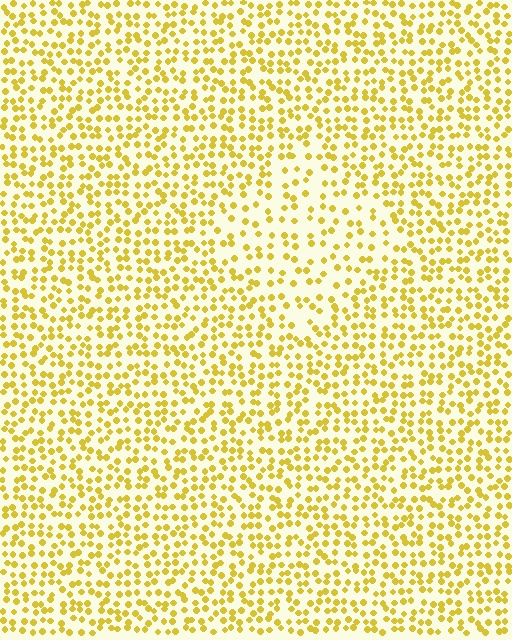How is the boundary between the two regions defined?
The boundary is defined by a change in element density (approximately 1.8x ratio). All elements are the same color, size, and shape.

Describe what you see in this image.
The image contains small yellow elements arranged at two different densities. A diamond-shaped region is visible where the elements are less densely packed than the surrounding area.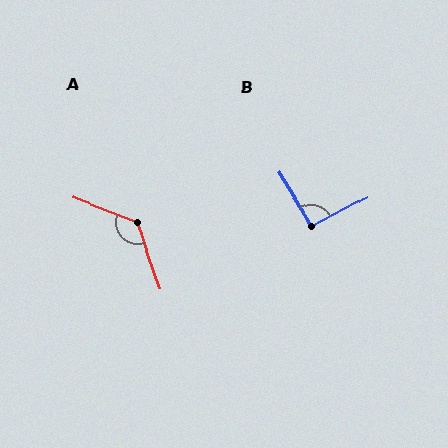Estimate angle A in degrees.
Approximately 130 degrees.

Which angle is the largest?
A, at approximately 130 degrees.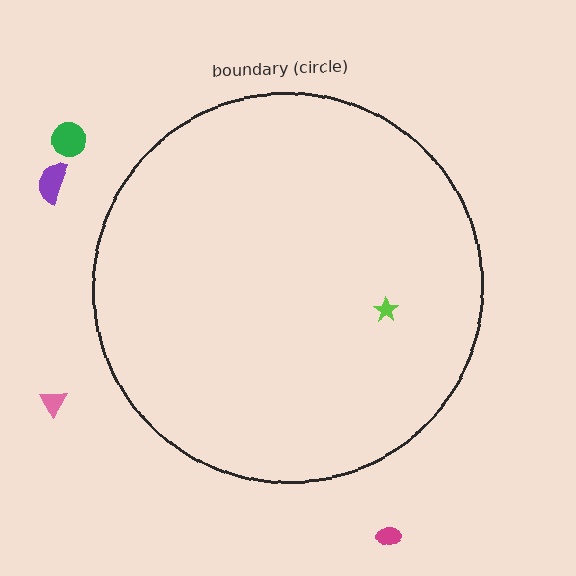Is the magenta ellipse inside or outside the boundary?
Outside.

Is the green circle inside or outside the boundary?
Outside.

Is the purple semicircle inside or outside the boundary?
Outside.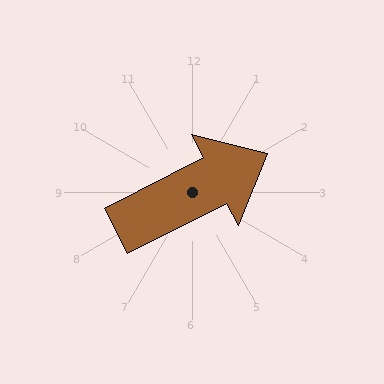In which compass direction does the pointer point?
Northeast.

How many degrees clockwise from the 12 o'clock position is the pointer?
Approximately 63 degrees.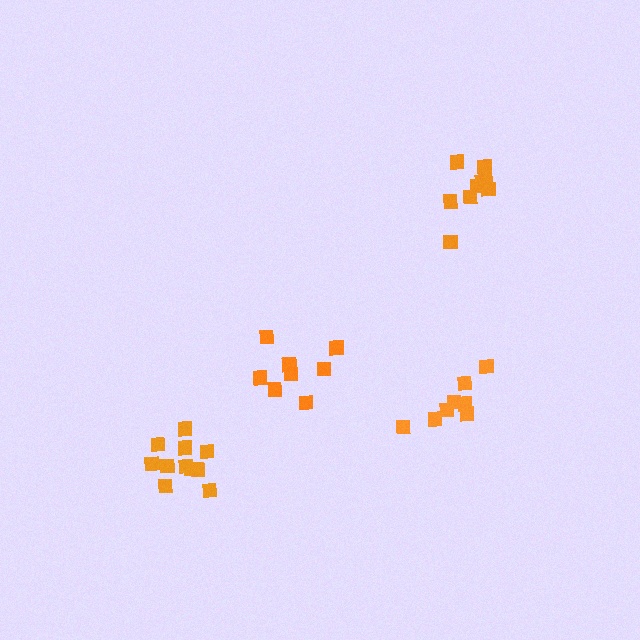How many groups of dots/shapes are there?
There are 4 groups.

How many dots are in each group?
Group 1: 9 dots, Group 2: 8 dots, Group 3: 11 dots, Group 4: 8 dots (36 total).